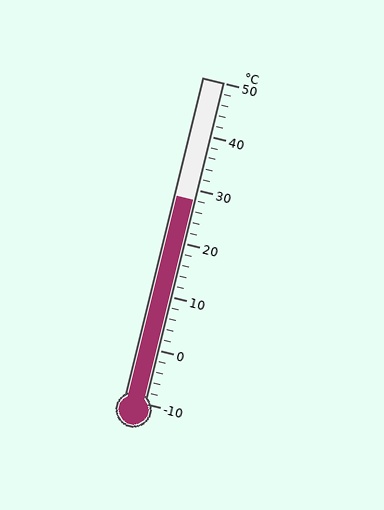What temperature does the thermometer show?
The thermometer shows approximately 28°C.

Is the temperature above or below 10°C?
The temperature is above 10°C.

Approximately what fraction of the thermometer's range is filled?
The thermometer is filled to approximately 65% of its range.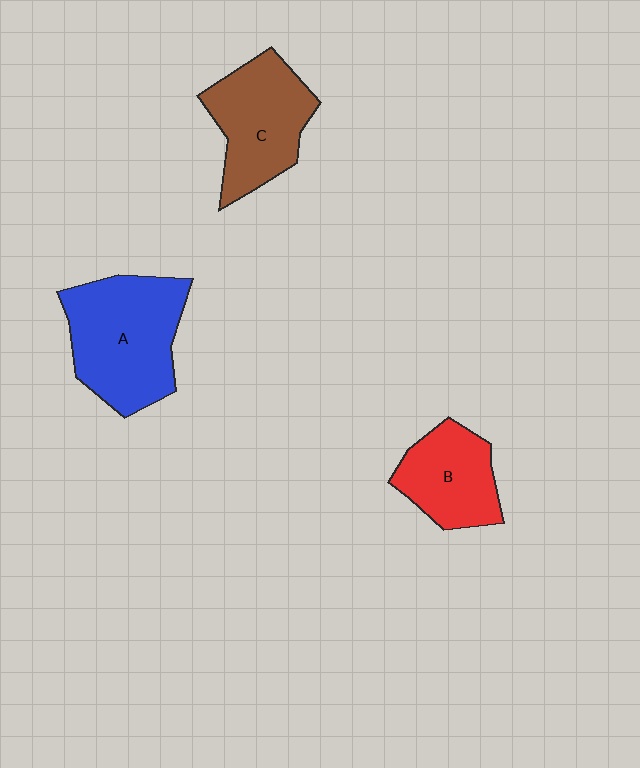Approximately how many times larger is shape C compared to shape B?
Approximately 1.3 times.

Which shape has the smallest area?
Shape B (red).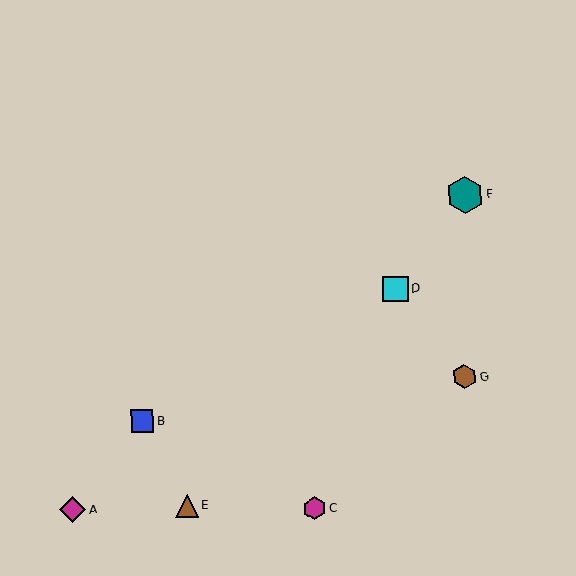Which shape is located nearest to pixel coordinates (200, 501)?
The brown triangle (labeled E) at (187, 506) is nearest to that location.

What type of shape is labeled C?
Shape C is a magenta hexagon.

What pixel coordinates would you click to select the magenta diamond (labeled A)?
Click at (73, 510) to select the magenta diamond A.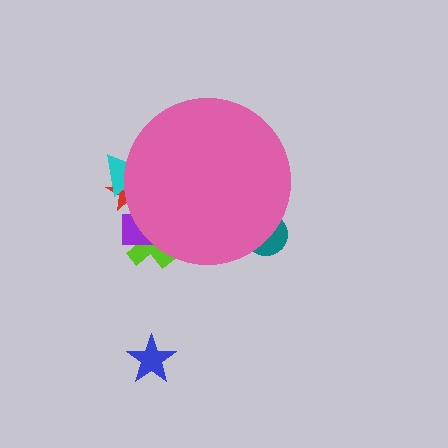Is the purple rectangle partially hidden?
Yes, the purple rectangle is partially hidden behind the pink circle.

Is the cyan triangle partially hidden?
Yes, the cyan triangle is partially hidden behind the pink circle.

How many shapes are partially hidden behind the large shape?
5 shapes are partially hidden.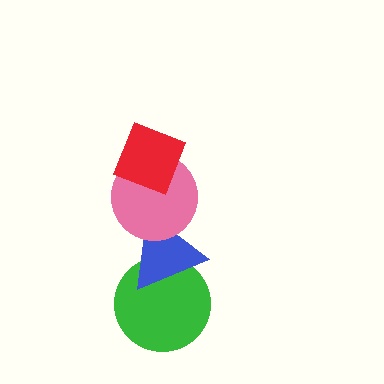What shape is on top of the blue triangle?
The pink circle is on top of the blue triangle.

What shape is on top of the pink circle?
The red diamond is on top of the pink circle.